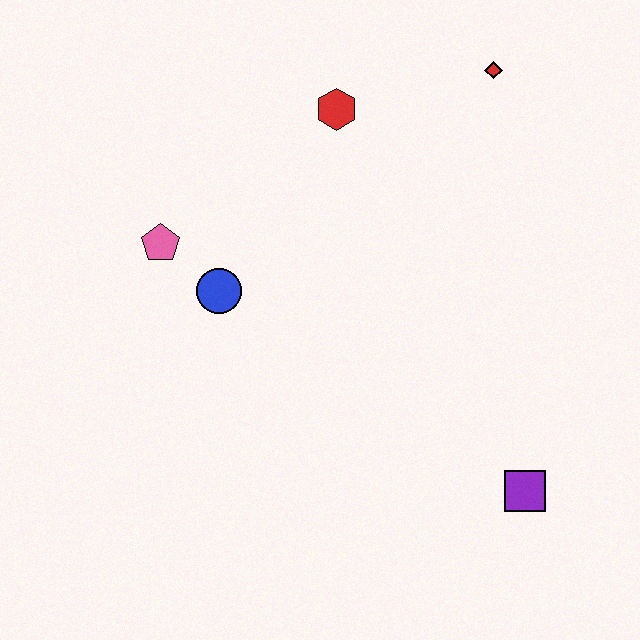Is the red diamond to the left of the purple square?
Yes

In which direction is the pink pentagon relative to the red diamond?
The pink pentagon is to the left of the red diamond.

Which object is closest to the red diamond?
The red hexagon is closest to the red diamond.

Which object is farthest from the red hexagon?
The purple square is farthest from the red hexagon.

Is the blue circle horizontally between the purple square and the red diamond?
No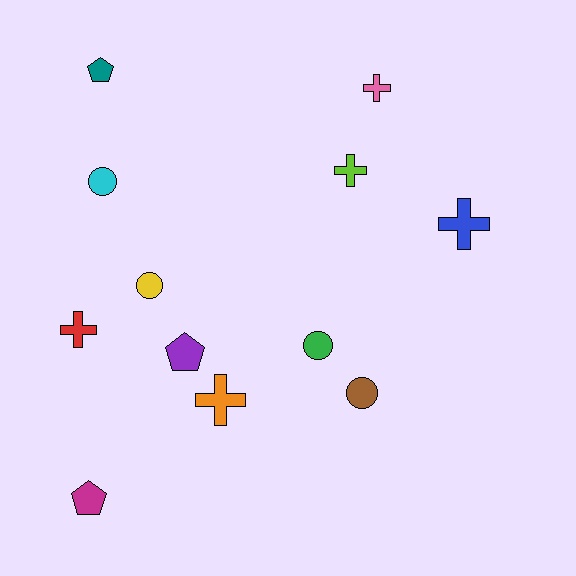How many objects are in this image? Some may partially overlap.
There are 12 objects.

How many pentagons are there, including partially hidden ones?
There are 3 pentagons.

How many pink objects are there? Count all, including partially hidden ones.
There is 1 pink object.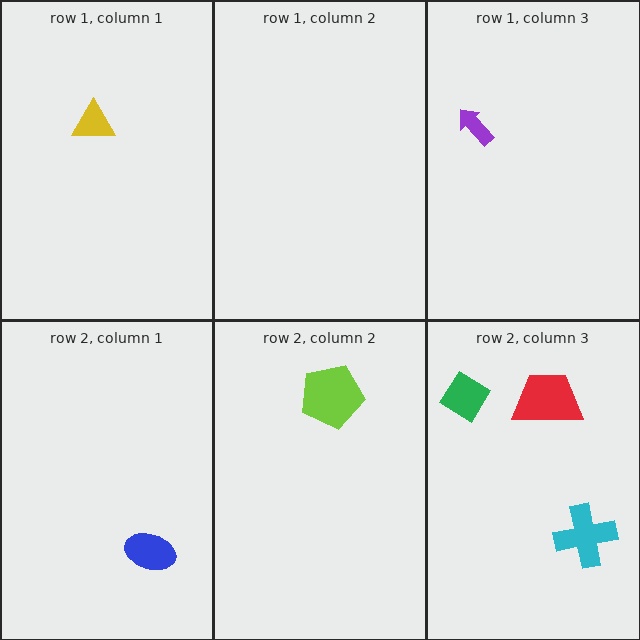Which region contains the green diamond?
The row 2, column 3 region.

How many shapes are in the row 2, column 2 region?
1.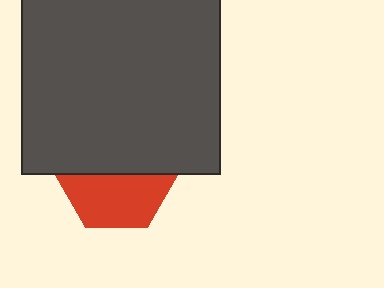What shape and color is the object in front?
The object in front is a dark gray rectangle.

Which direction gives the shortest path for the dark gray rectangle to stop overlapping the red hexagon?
Moving up gives the shortest separation.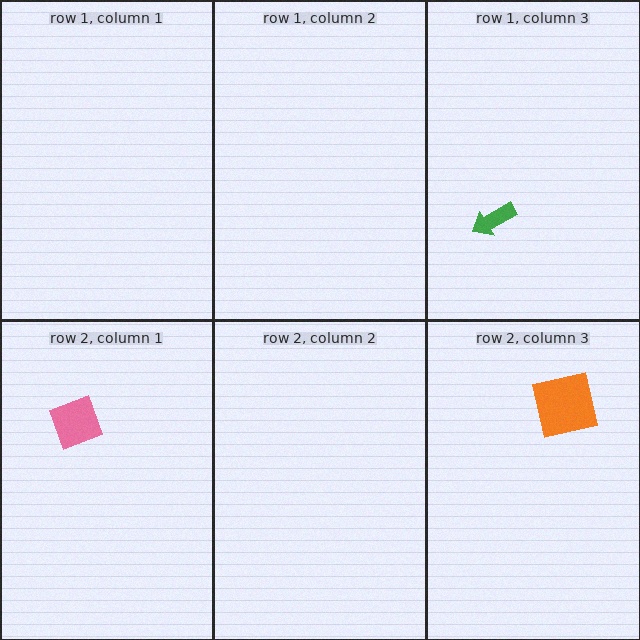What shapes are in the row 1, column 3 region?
The green arrow.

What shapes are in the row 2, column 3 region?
The orange square.